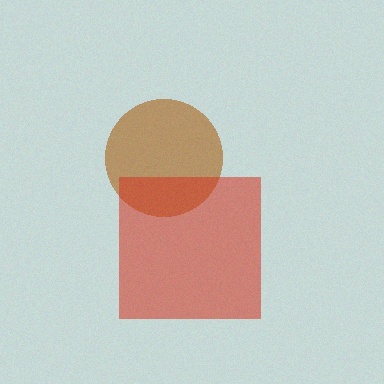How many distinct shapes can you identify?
There are 2 distinct shapes: a brown circle, a red square.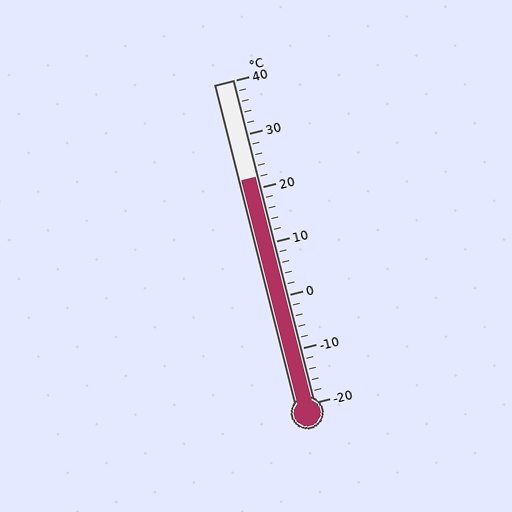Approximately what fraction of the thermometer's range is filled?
The thermometer is filled to approximately 70% of its range.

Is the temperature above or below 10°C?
The temperature is above 10°C.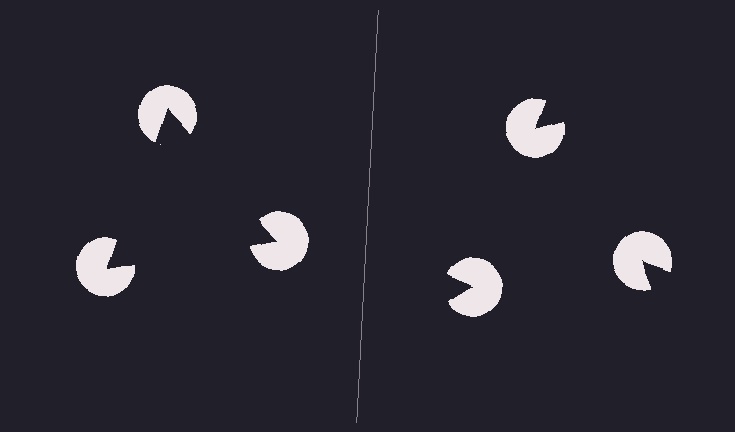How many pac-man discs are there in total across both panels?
6 — 3 on each side.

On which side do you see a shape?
An illusory triangle appears on the left side. On the right side the wedge cuts are rotated, so no coherent shape forms.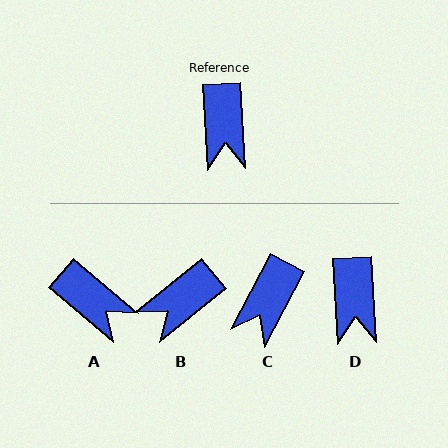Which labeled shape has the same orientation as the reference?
D.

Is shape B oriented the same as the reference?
No, it is off by about 55 degrees.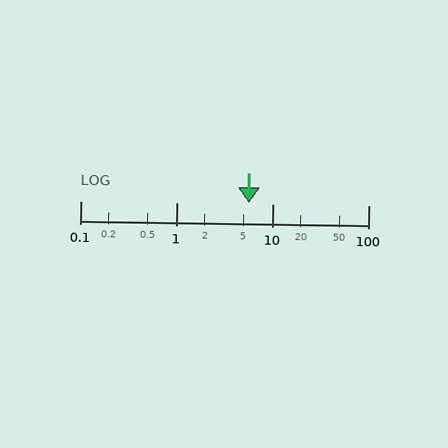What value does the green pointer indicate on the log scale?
The pointer indicates approximately 5.7.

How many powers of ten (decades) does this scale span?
The scale spans 3 decades, from 0.1 to 100.